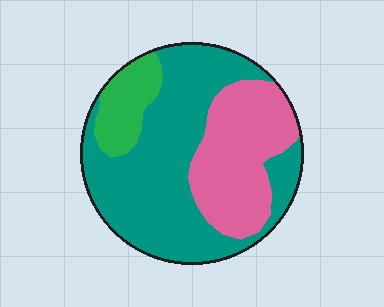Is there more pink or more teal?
Teal.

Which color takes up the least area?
Green, at roughly 10%.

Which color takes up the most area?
Teal, at roughly 60%.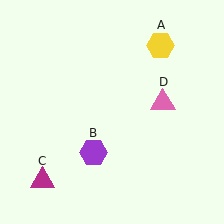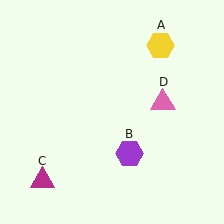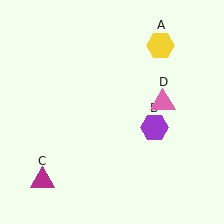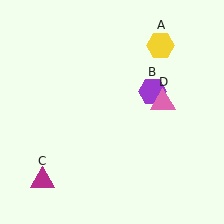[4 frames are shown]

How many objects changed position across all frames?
1 object changed position: purple hexagon (object B).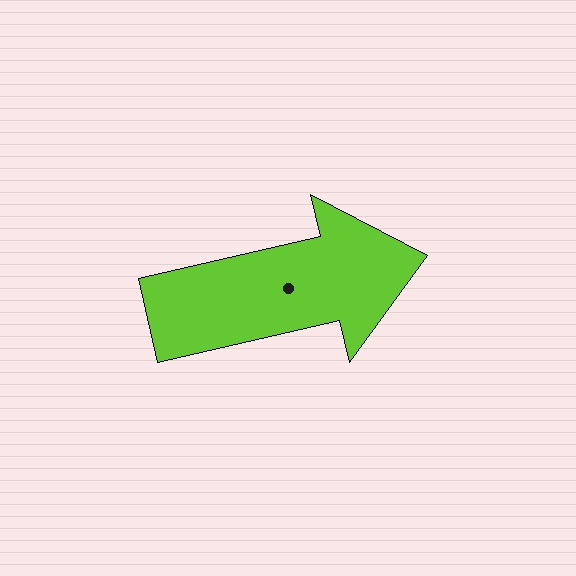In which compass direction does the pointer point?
East.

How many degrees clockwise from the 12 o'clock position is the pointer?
Approximately 77 degrees.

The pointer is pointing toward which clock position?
Roughly 3 o'clock.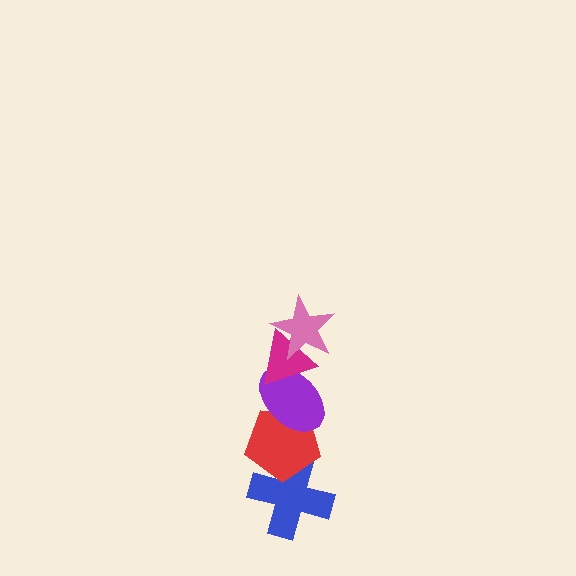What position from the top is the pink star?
The pink star is 1st from the top.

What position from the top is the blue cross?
The blue cross is 5th from the top.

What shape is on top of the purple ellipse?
The magenta triangle is on top of the purple ellipse.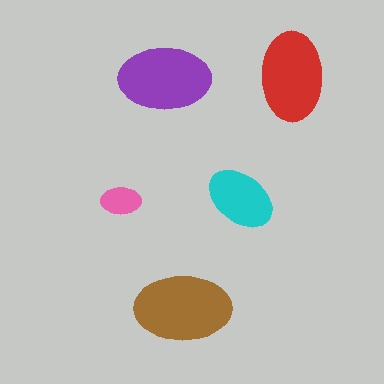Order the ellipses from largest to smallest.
the brown one, the purple one, the red one, the cyan one, the pink one.